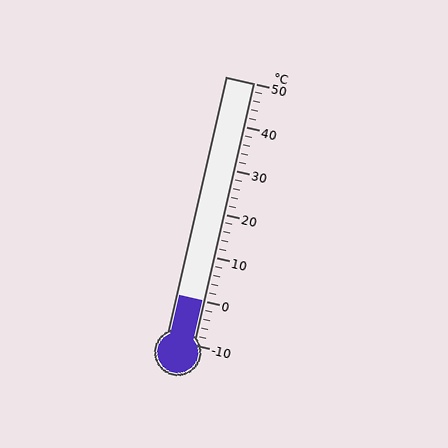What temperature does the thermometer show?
The thermometer shows approximately 0°C.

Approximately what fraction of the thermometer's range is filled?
The thermometer is filled to approximately 15% of its range.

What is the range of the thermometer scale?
The thermometer scale ranges from -10°C to 50°C.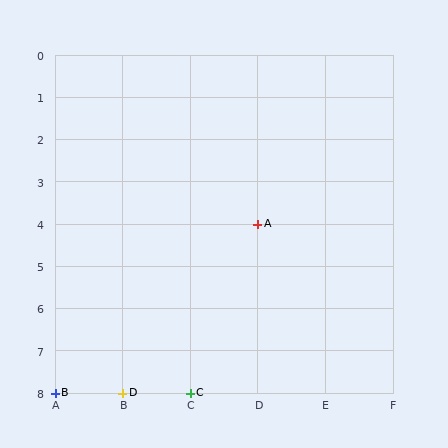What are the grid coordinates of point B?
Point B is at grid coordinates (A, 8).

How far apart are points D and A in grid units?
Points D and A are 2 columns and 4 rows apart (about 4.5 grid units diagonally).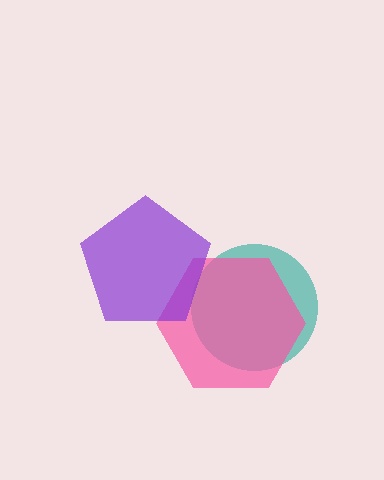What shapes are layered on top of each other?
The layered shapes are: a teal circle, a pink hexagon, a purple pentagon.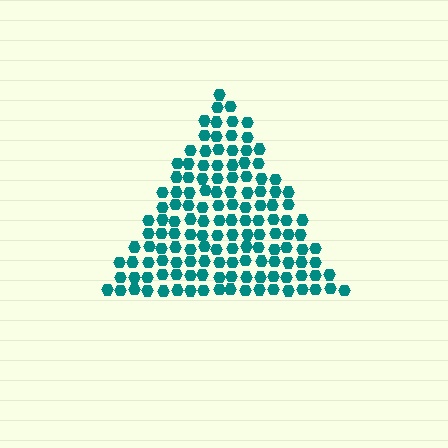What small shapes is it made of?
It is made of small hexagons.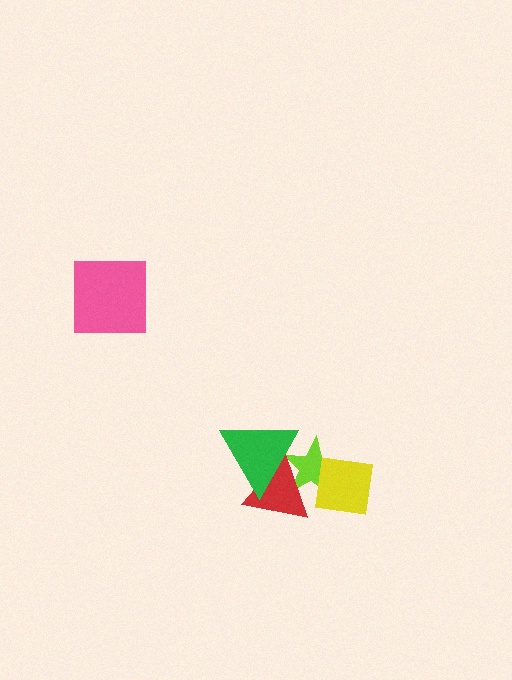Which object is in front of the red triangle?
The green triangle is in front of the red triangle.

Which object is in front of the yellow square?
The red triangle is in front of the yellow square.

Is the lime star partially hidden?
Yes, it is partially covered by another shape.